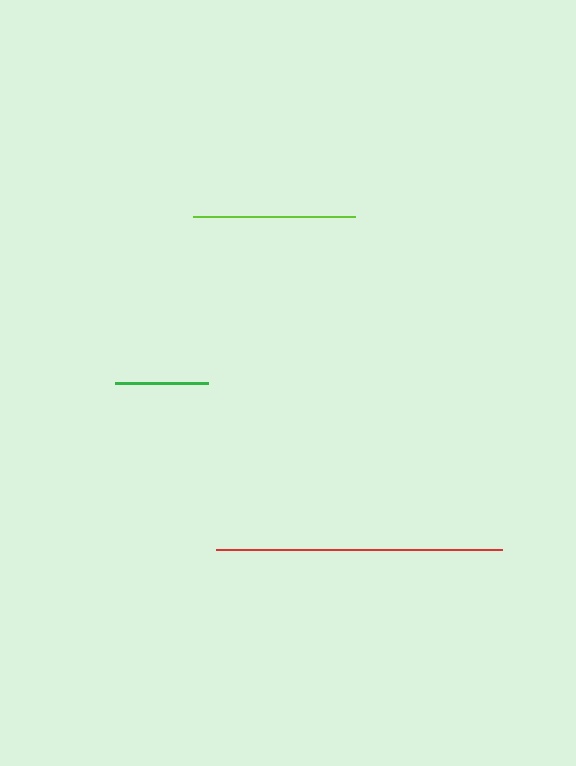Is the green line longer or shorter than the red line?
The red line is longer than the green line.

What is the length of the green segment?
The green segment is approximately 93 pixels long.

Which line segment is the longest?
The red line is the longest at approximately 287 pixels.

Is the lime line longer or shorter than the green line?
The lime line is longer than the green line.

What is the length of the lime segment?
The lime segment is approximately 162 pixels long.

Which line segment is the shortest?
The green line is the shortest at approximately 93 pixels.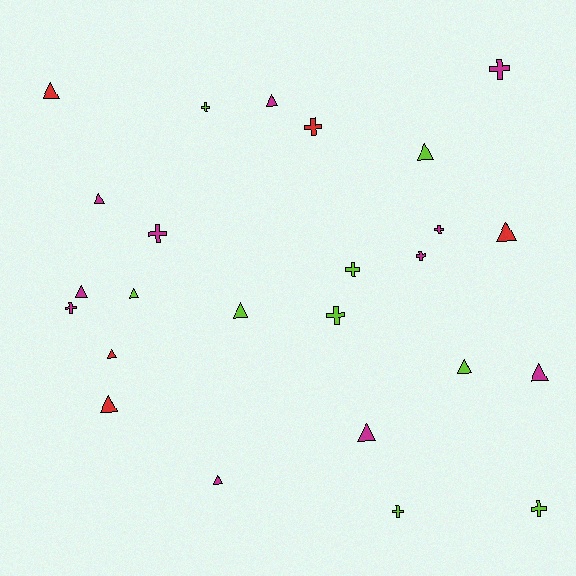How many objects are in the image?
There are 25 objects.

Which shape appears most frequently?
Triangle, with 14 objects.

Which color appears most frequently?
Magenta, with 11 objects.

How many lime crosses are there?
There are 5 lime crosses.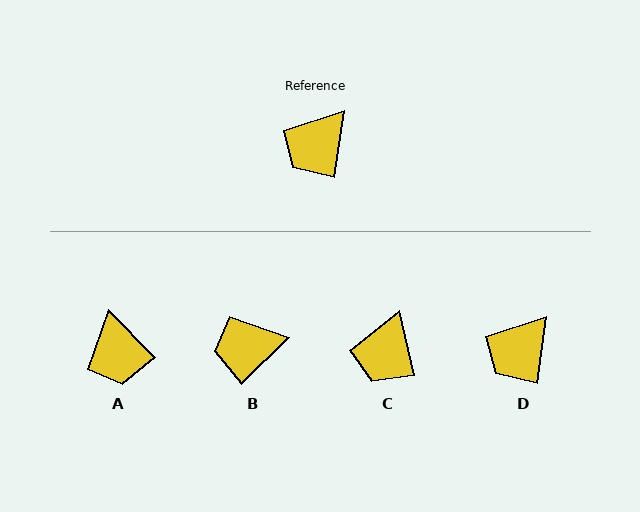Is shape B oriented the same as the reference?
No, it is off by about 38 degrees.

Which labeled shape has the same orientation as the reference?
D.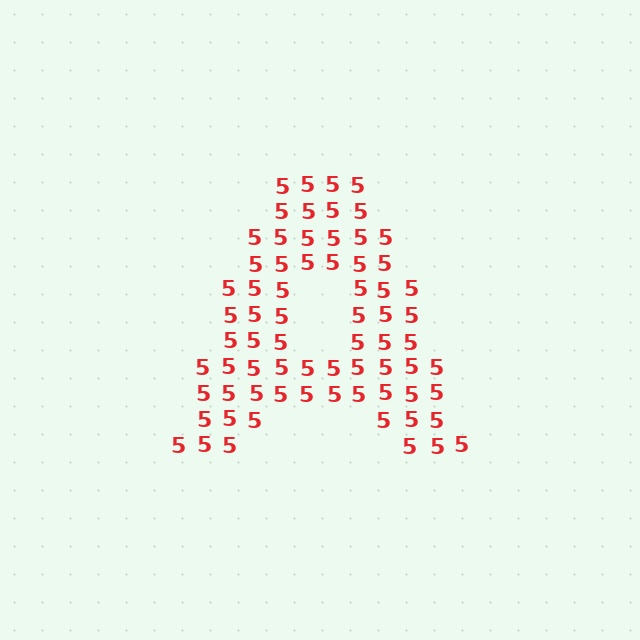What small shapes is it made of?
It is made of small digit 5's.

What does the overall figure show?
The overall figure shows the letter A.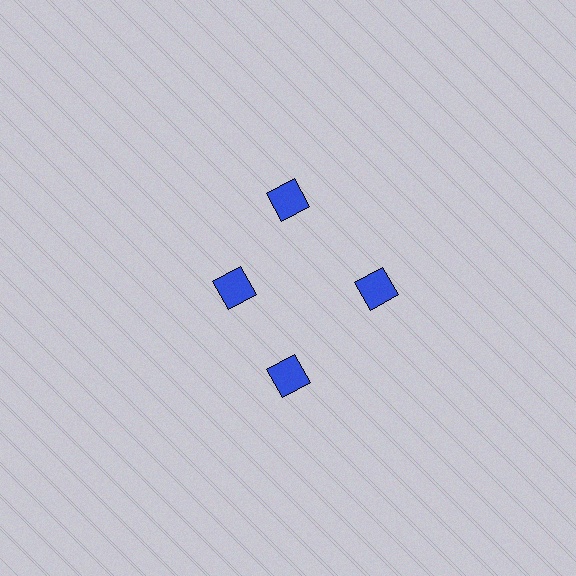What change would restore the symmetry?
The symmetry would be restored by moving it outward, back onto the ring so that all 4 diamonds sit at equal angles and equal distance from the center.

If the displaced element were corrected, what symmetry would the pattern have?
It would have 4-fold rotational symmetry — the pattern would map onto itself every 90 degrees.